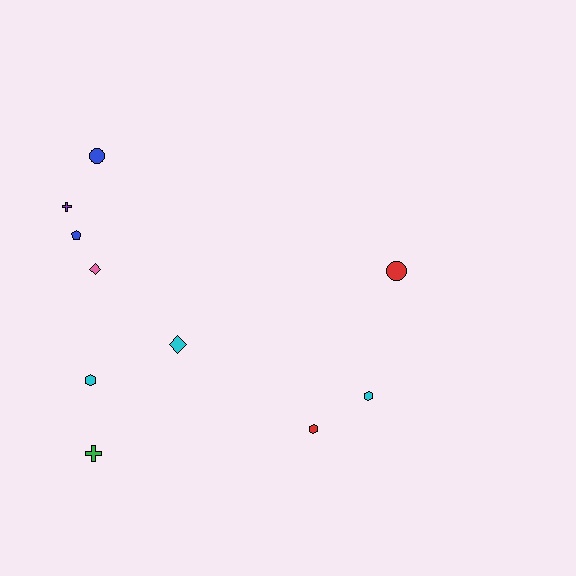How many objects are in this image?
There are 10 objects.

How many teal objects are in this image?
There are no teal objects.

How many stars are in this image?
There are no stars.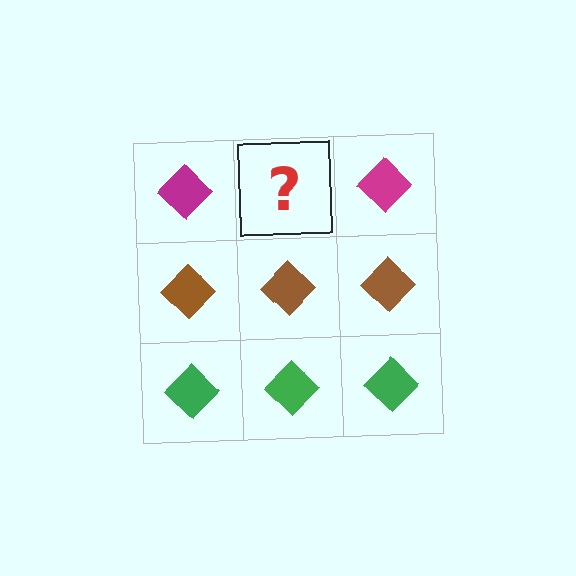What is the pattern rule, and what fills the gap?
The rule is that each row has a consistent color. The gap should be filled with a magenta diamond.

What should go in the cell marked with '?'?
The missing cell should contain a magenta diamond.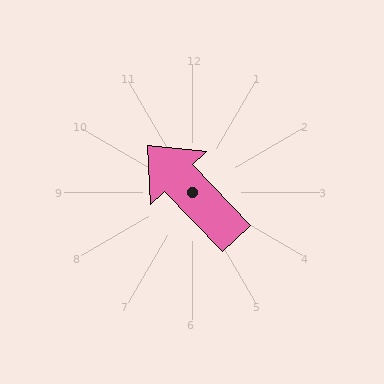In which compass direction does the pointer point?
Northwest.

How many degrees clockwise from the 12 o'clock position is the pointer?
Approximately 316 degrees.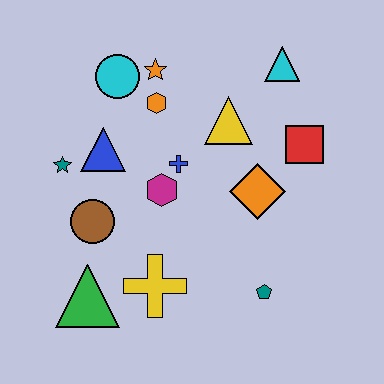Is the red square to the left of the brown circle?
No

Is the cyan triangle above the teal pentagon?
Yes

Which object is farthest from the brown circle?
The cyan triangle is farthest from the brown circle.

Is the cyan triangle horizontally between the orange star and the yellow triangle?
No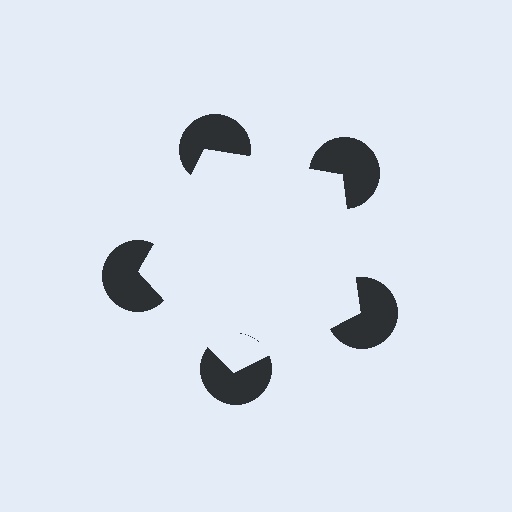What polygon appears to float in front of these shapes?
An illusory pentagon — its edges are inferred from the aligned wedge cuts in the pac-man discs, not physically drawn.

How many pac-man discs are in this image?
There are 5 — one at each vertex of the illusory pentagon.